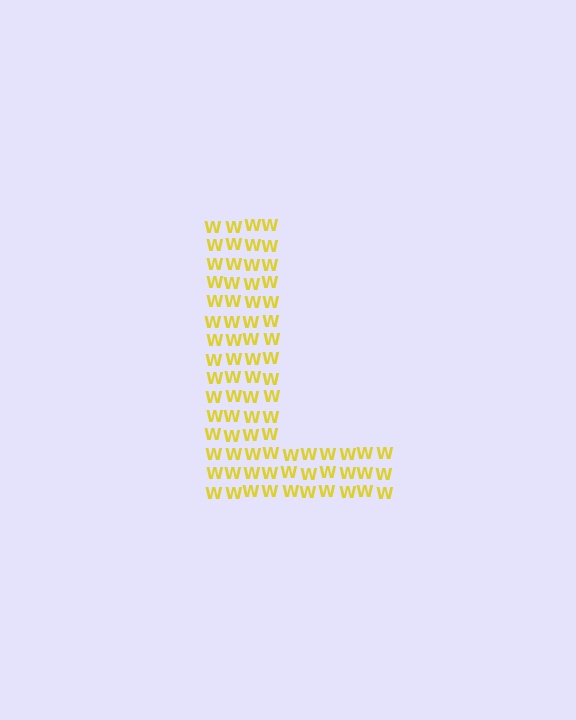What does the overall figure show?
The overall figure shows the letter L.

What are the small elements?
The small elements are letter W's.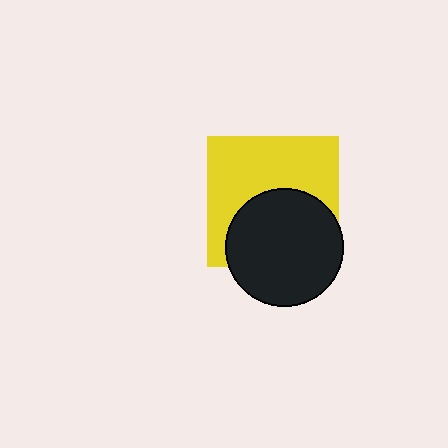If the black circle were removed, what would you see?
You would see the complete yellow square.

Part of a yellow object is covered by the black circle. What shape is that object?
It is a square.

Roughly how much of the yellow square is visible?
About half of it is visible (roughly 56%).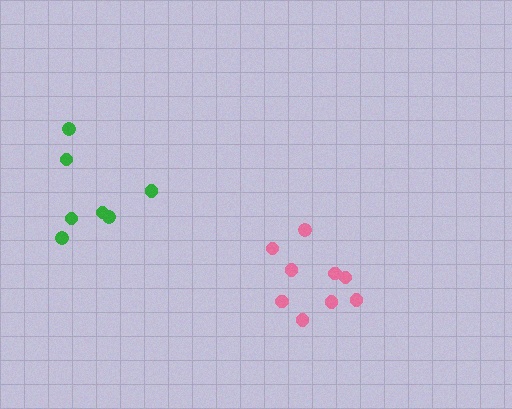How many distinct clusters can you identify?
There are 2 distinct clusters.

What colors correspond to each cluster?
The clusters are colored: pink, green.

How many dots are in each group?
Group 1: 9 dots, Group 2: 7 dots (16 total).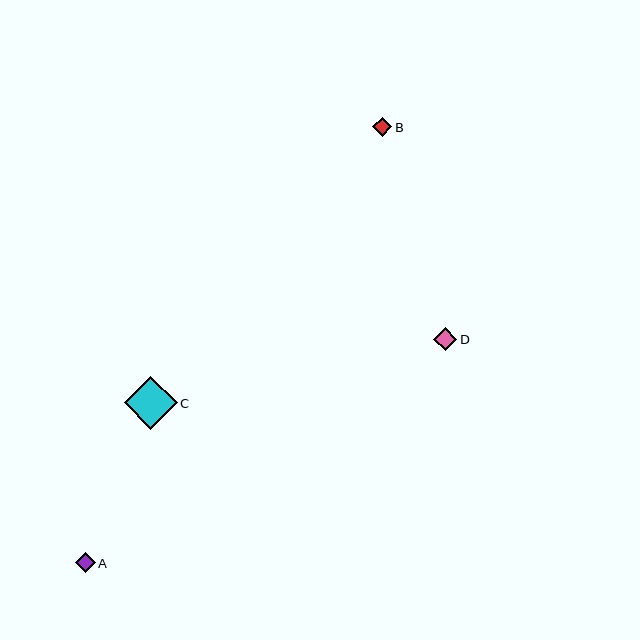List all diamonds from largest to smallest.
From largest to smallest: C, D, A, B.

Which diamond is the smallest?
Diamond B is the smallest with a size of approximately 19 pixels.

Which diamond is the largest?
Diamond C is the largest with a size of approximately 53 pixels.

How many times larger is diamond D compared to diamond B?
Diamond D is approximately 1.2 times the size of diamond B.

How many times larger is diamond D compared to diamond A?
Diamond D is approximately 1.2 times the size of diamond A.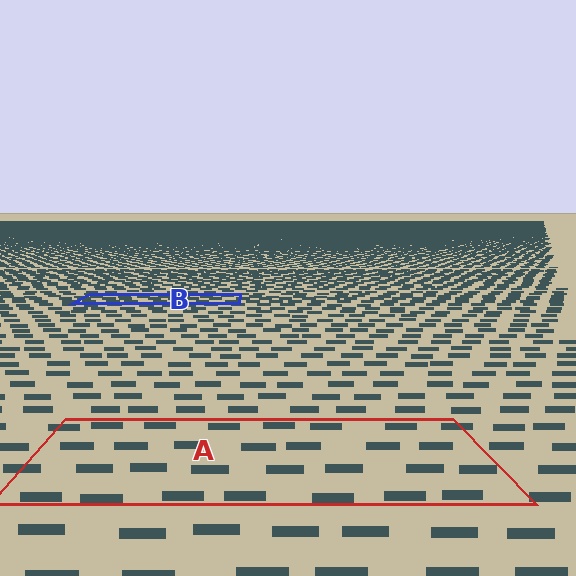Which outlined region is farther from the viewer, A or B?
Region B is farther from the viewer — the texture elements inside it appear smaller and more densely packed.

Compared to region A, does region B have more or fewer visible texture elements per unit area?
Region B has more texture elements per unit area — they are packed more densely because it is farther away.